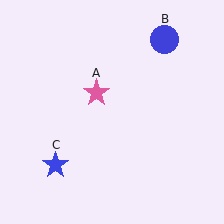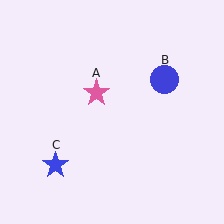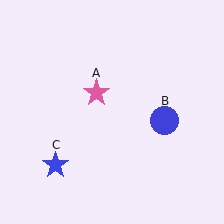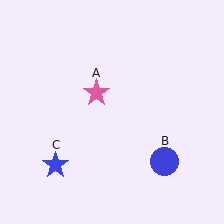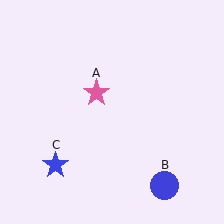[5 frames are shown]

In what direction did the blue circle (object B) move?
The blue circle (object B) moved down.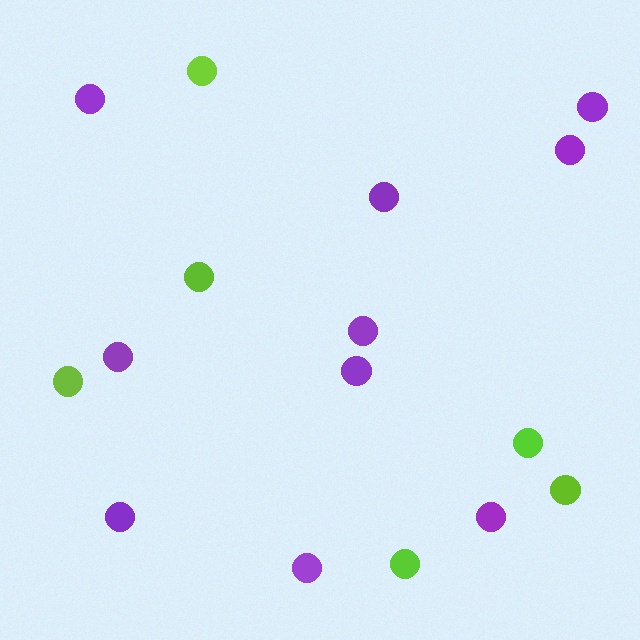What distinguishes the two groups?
There are 2 groups: one group of lime circles (6) and one group of purple circles (10).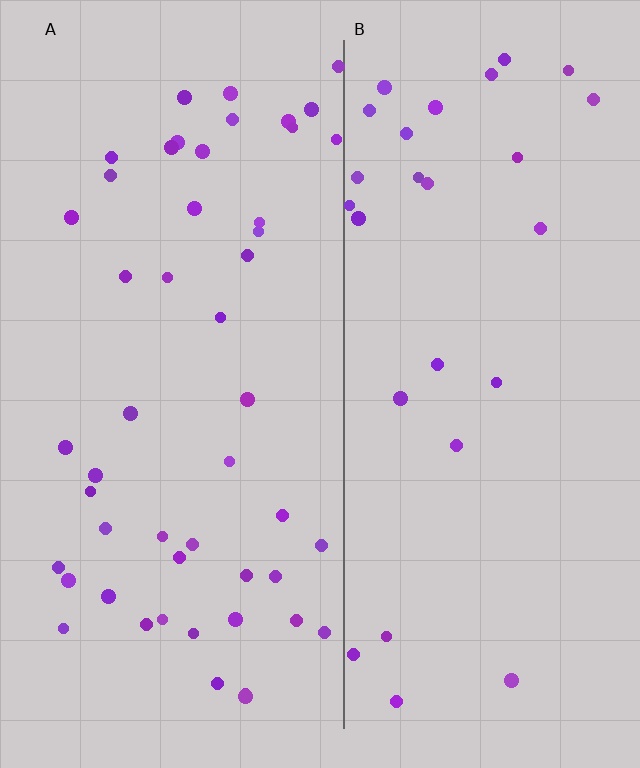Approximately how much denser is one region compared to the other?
Approximately 1.8× — region A over region B.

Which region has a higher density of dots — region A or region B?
A (the left).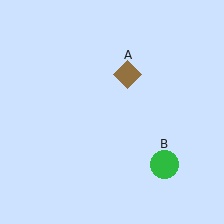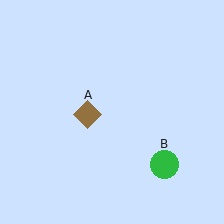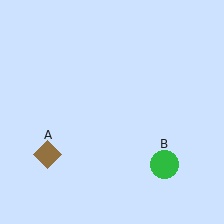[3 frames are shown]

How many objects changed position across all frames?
1 object changed position: brown diamond (object A).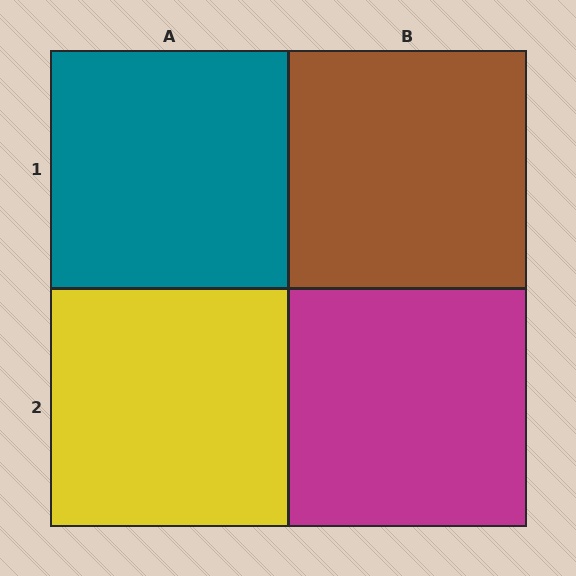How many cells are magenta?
1 cell is magenta.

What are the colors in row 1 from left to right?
Teal, brown.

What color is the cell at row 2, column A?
Yellow.